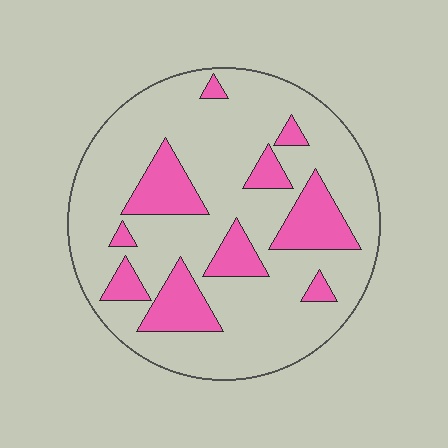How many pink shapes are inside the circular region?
10.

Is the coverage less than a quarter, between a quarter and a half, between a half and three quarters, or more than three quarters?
Less than a quarter.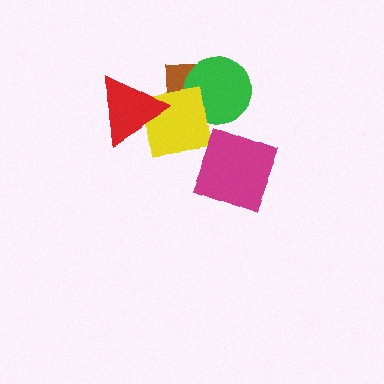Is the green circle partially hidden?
Yes, it is partially covered by another shape.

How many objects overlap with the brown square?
3 objects overlap with the brown square.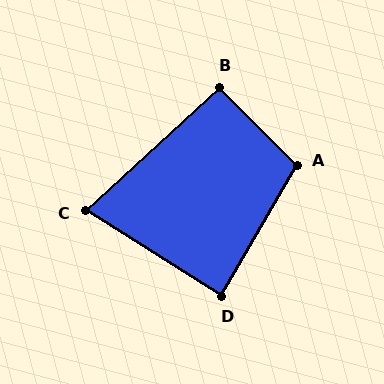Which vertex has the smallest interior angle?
C, at approximately 75 degrees.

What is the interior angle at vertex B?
Approximately 92 degrees (approximately right).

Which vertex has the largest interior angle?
A, at approximately 105 degrees.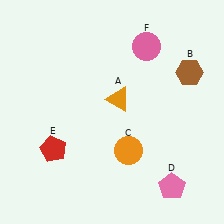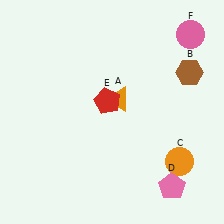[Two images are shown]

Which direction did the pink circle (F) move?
The pink circle (F) moved right.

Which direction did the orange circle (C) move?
The orange circle (C) moved right.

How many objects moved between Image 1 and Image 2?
3 objects moved between the two images.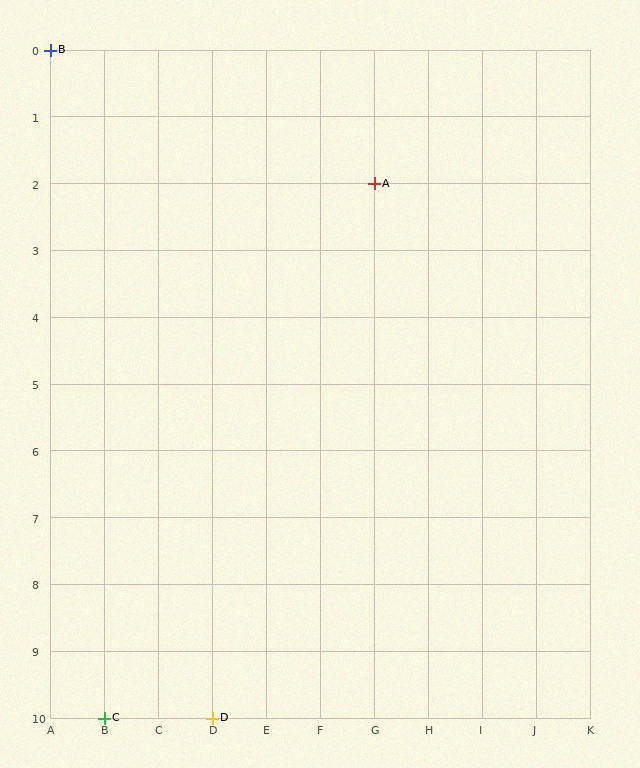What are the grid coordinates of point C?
Point C is at grid coordinates (B, 10).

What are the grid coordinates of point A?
Point A is at grid coordinates (G, 2).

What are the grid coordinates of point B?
Point B is at grid coordinates (A, 0).